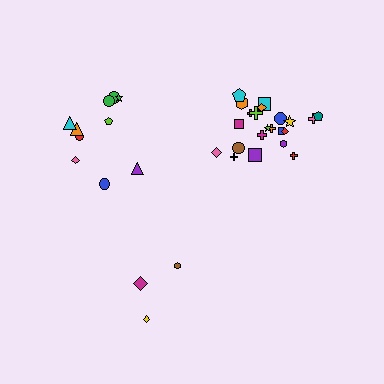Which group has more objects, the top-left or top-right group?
The top-right group.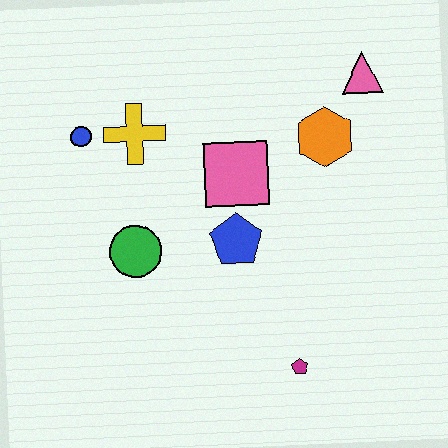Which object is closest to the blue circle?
The yellow cross is closest to the blue circle.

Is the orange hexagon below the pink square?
No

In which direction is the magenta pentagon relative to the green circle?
The magenta pentagon is to the right of the green circle.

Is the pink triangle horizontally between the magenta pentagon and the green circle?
No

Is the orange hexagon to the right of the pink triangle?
No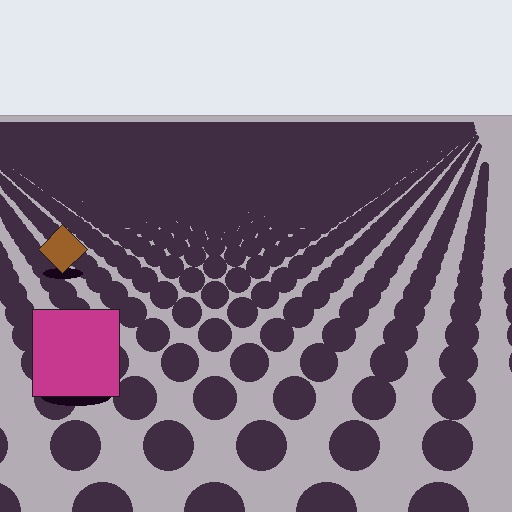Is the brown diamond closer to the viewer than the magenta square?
No. The magenta square is closer — you can tell from the texture gradient: the ground texture is coarser near it.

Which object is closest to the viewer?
The magenta square is closest. The texture marks near it are larger and more spread out.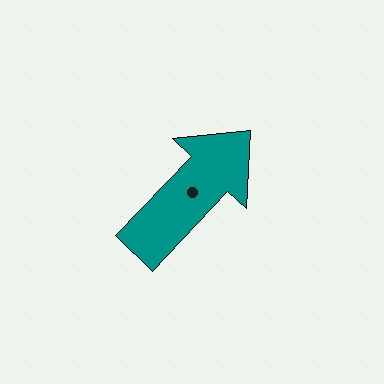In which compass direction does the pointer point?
Northeast.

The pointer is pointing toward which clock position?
Roughly 1 o'clock.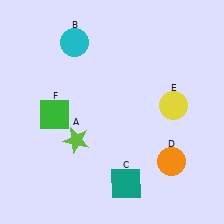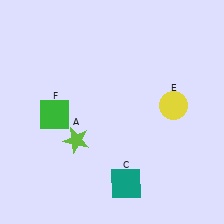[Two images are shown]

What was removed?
The cyan circle (B), the orange circle (D) were removed in Image 2.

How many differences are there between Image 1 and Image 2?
There are 2 differences between the two images.